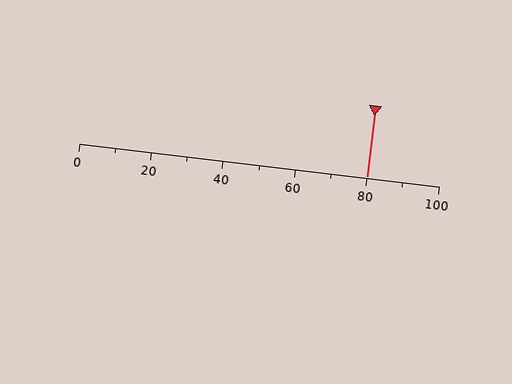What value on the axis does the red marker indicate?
The marker indicates approximately 80.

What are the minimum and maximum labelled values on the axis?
The axis runs from 0 to 100.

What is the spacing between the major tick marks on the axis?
The major ticks are spaced 20 apart.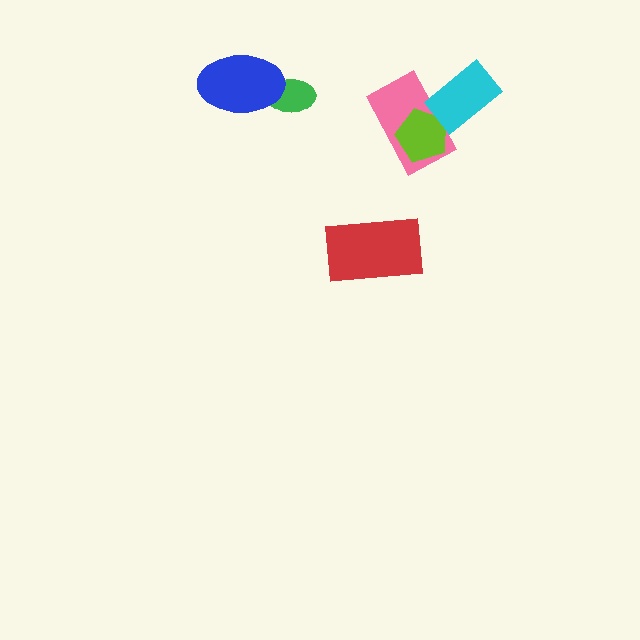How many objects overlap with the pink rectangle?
2 objects overlap with the pink rectangle.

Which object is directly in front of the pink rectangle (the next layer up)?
The lime pentagon is directly in front of the pink rectangle.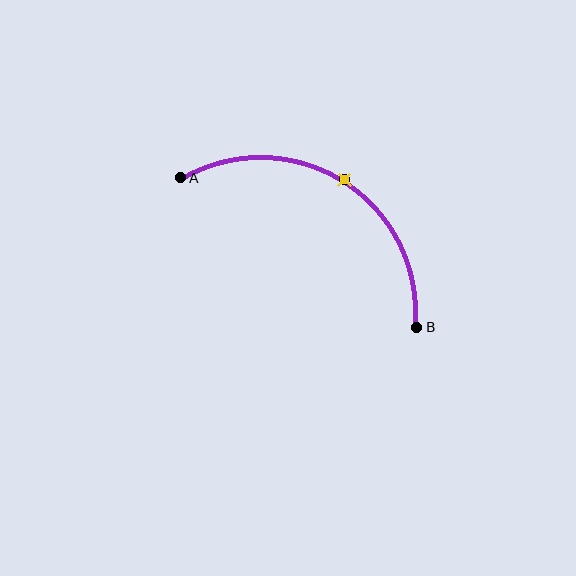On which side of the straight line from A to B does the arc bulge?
The arc bulges above the straight line connecting A and B.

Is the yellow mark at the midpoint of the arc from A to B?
Yes. The yellow mark lies on the arc at equal arc-length from both A and B — it is the arc midpoint.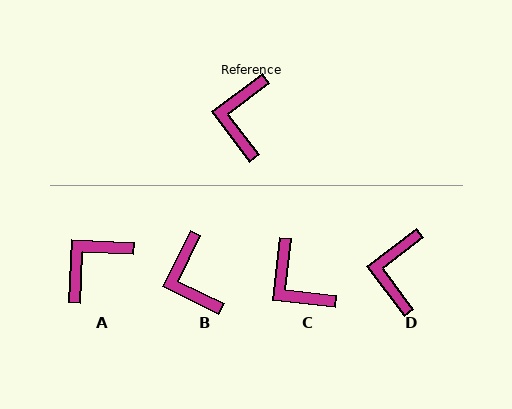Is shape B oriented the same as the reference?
No, it is off by about 27 degrees.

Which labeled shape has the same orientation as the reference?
D.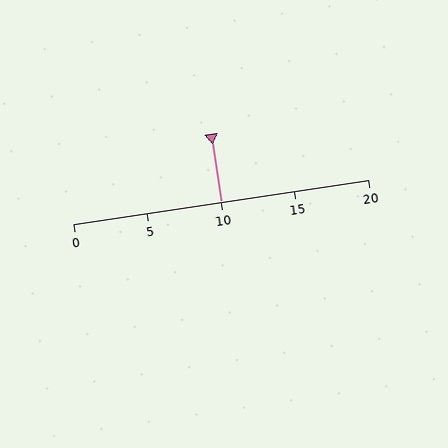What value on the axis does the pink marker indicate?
The marker indicates approximately 10.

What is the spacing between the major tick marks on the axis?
The major ticks are spaced 5 apart.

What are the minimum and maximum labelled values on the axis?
The axis runs from 0 to 20.